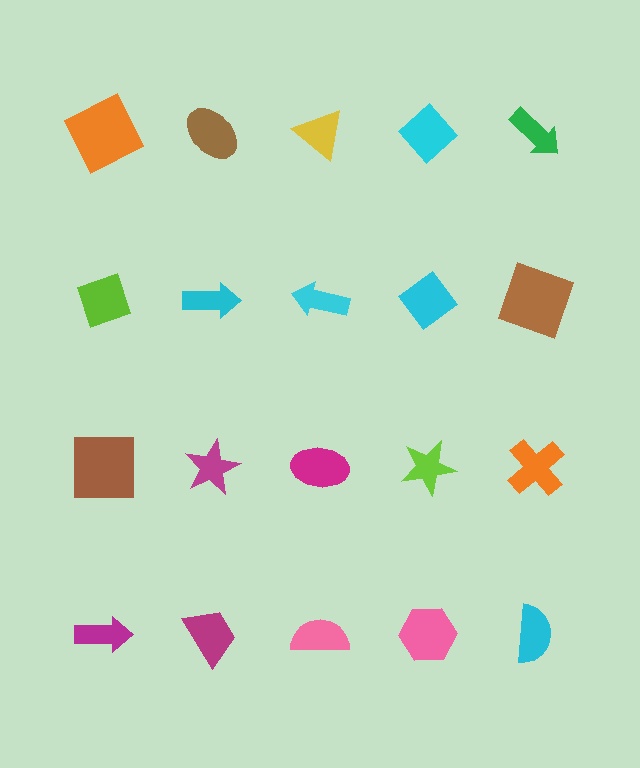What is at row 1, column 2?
A brown ellipse.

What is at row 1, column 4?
A cyan diamond.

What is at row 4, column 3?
A pink semicircle.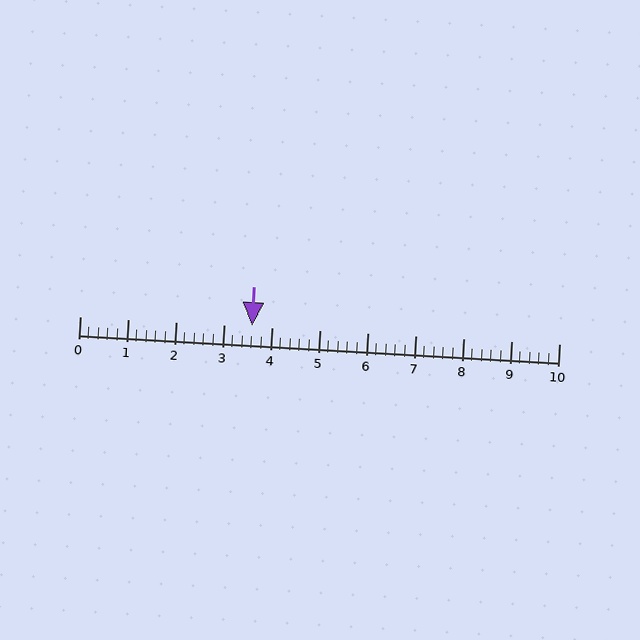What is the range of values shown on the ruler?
The ruler shows values from 0 to 10.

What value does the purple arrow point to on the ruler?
The purple arrow points to approximately 3.6.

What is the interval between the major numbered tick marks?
The major tick marks are spaced 1 units apart.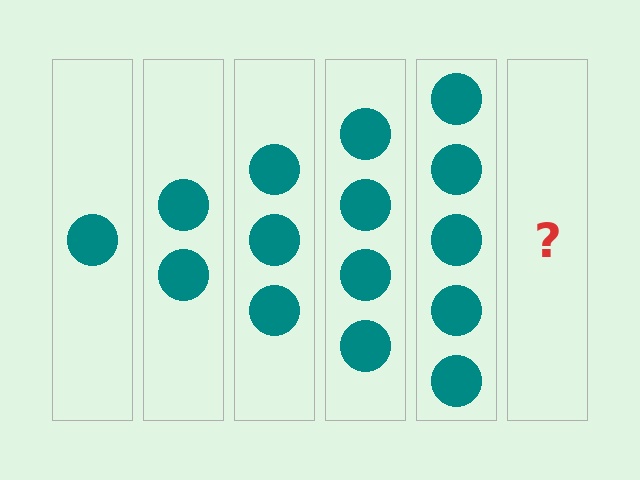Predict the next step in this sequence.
The next step is 6 circles.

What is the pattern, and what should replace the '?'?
The pattern is that each step adds one more circle. The '?' should be 6 circles.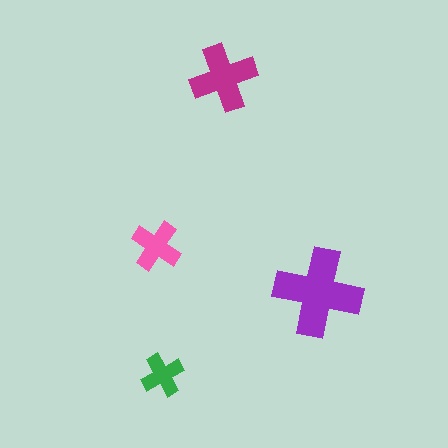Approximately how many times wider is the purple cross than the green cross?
About 2 times wider.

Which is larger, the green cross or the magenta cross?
The magenta one.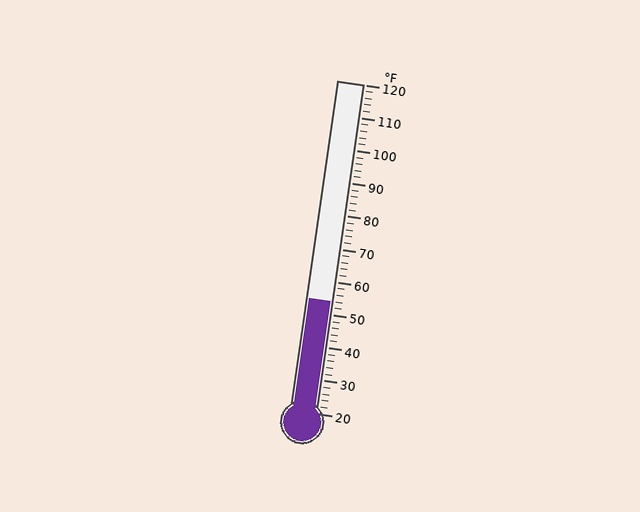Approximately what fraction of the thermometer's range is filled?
The thermometer is filled to approximately 35% of its range.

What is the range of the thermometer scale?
The thermometer scale ranges from 20°F to 120°F.